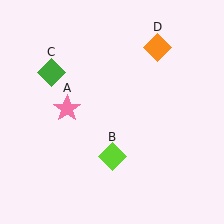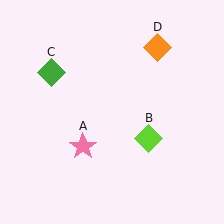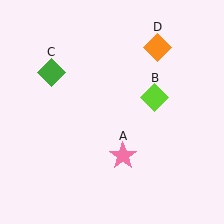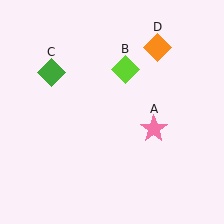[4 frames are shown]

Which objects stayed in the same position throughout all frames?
Green diamond (object C) and orange diamond (object D) remained stationary.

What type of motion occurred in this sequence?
The pink star (object A), lime diamond (object B) rotated counterclockwise around the center of the scene.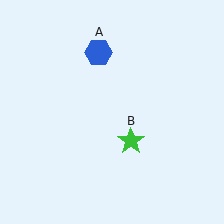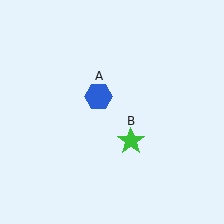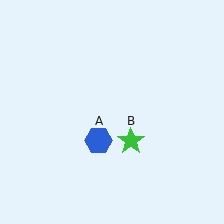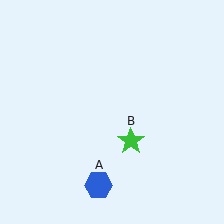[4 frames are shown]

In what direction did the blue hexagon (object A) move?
The blue hexagon (object A) moved down.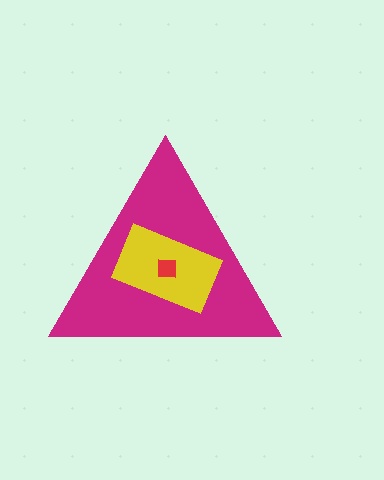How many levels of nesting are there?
3.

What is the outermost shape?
The magenta triangle.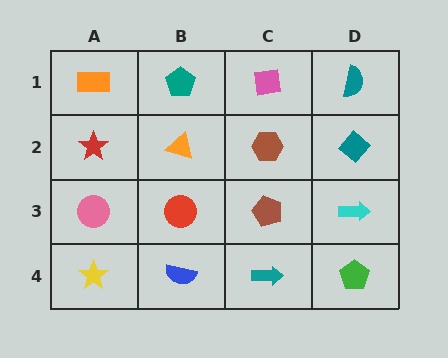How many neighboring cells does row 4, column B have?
3.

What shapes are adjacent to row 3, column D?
A teal diamond (row 2, column D), a green pentagon (row 4, column D), a brown pentagon (row 3, column C).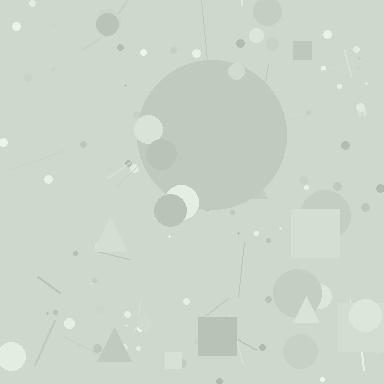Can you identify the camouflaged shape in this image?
The camouflaged shape is a circle.